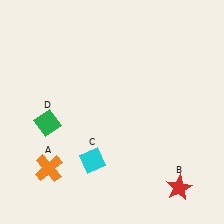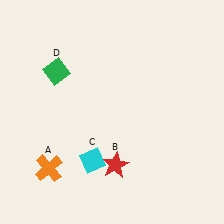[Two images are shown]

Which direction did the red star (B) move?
The red star (B) moved left.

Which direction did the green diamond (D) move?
The green diamond (D) moved up.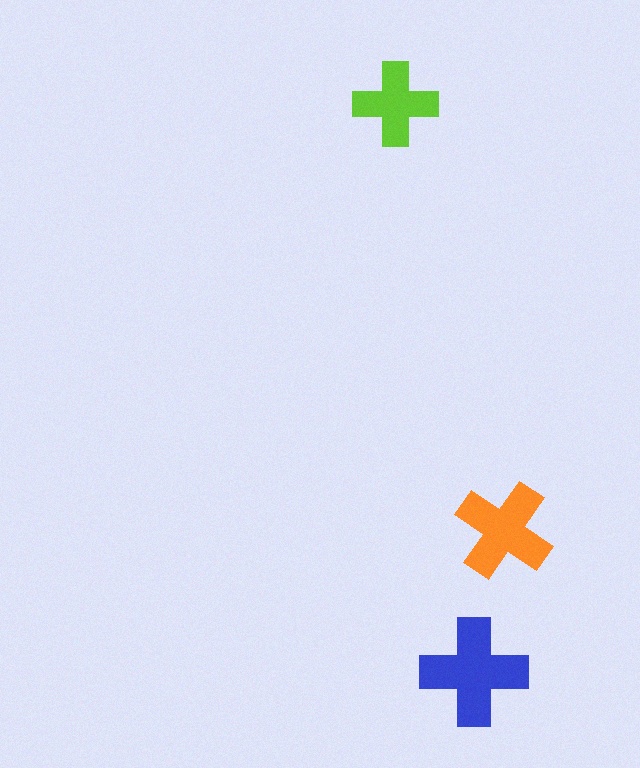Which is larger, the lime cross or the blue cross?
The blue one.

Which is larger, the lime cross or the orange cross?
The orange one.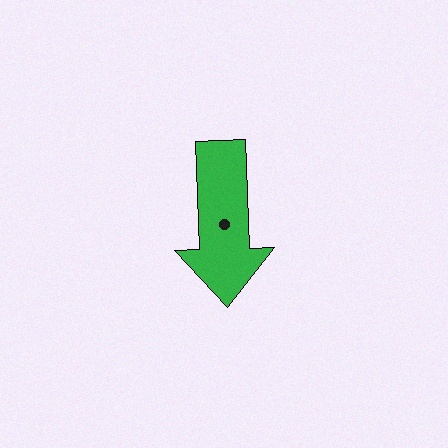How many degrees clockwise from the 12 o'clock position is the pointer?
Approximately 178 degrees.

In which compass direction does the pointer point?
South.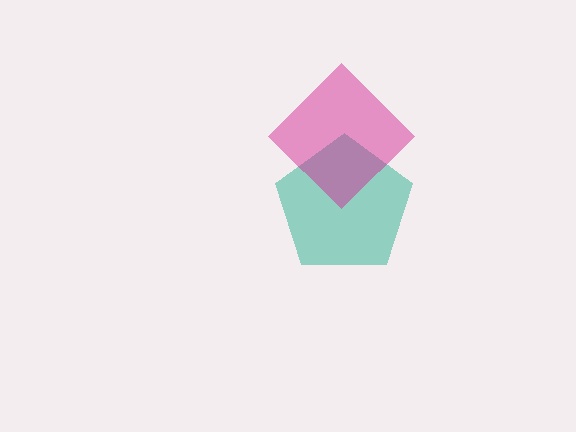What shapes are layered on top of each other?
The layered shapes are: a teal pentagon, a magenta diamond.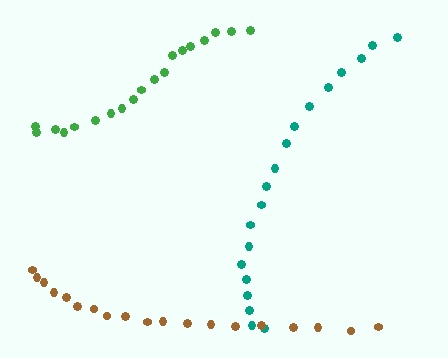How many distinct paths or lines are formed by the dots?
There are 3 distinct paths.